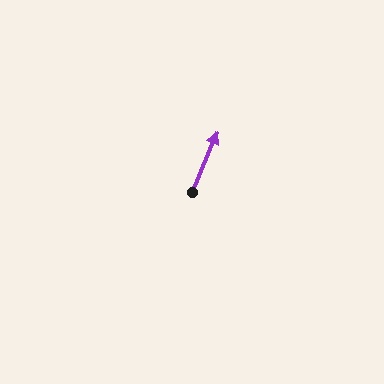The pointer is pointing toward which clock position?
Roughly 1 o'clock.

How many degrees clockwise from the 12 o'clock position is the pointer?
Approximately 23 degrees.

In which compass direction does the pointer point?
Northeast.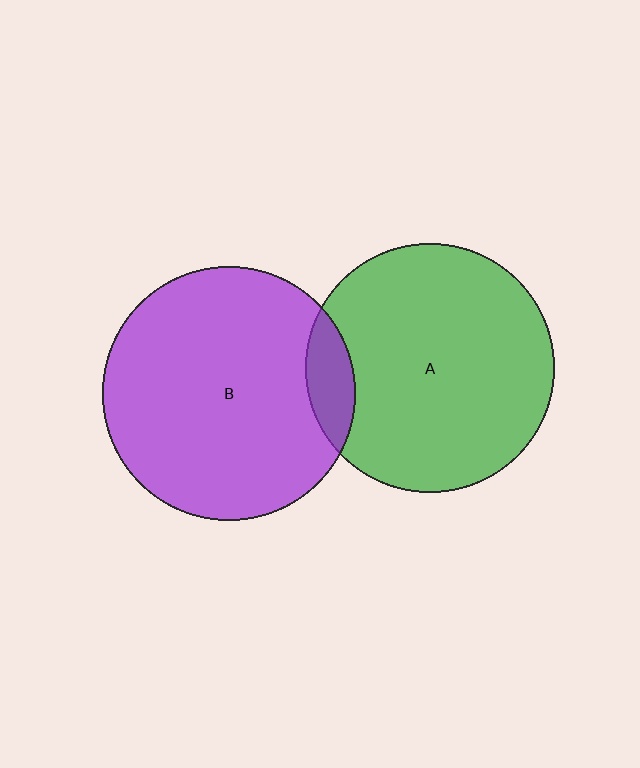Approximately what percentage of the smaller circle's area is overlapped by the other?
Approximately 10%.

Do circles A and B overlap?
Yes.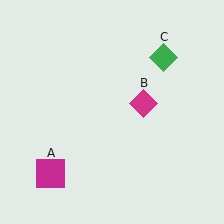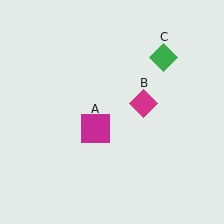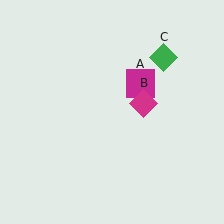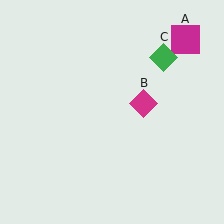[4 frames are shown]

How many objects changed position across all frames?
1 object changed position: magenta square (object A).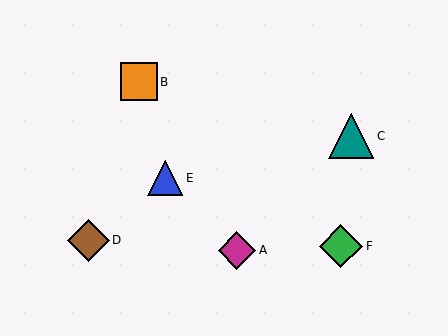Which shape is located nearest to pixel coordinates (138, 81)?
The orange square (labeled B) at (139, 82) is nearest to that location.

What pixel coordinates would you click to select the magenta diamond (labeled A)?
Click at (237, 250) to select the magenta diamond A.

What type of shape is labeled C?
Shape C is a teal triangle.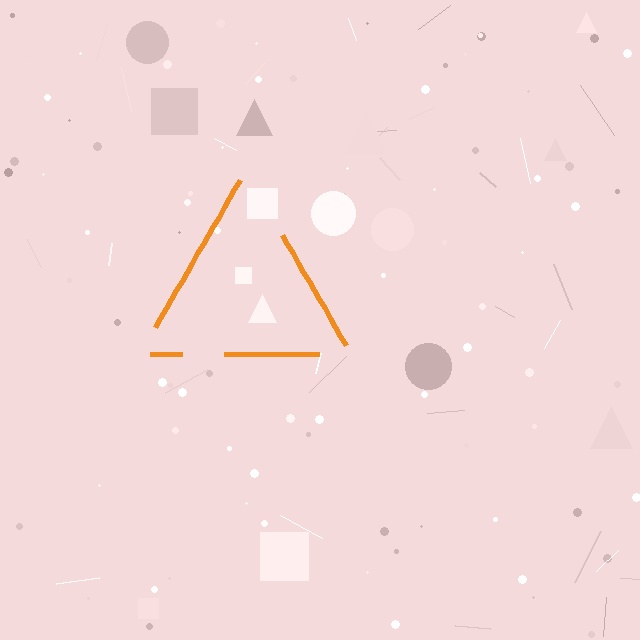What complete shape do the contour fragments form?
The contour fragments form a triangle.